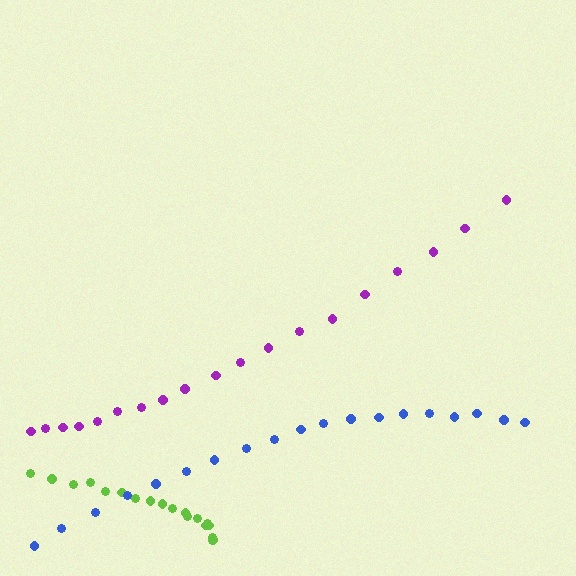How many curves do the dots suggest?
There are 3 distinct paths.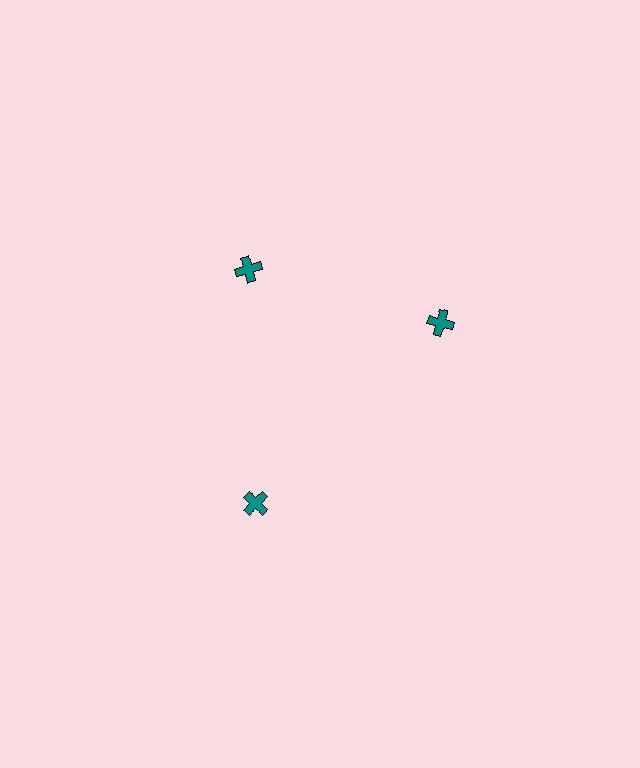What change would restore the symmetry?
The symmetry would be restored by rotating it back into even spacing with its neighbors so that all 3 crosses sit at equal angles and equal distance from the center.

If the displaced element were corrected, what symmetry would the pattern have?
It would have 3-fold rotational symmetry — the pattern would map onto itself every 120 degrees.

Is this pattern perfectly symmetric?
No. The 3 teal crosses are arranged in a ring, but one element near the 3 o'clock position is rotated out of alignment along the ring, breaking the 3-fold rotational symmetry.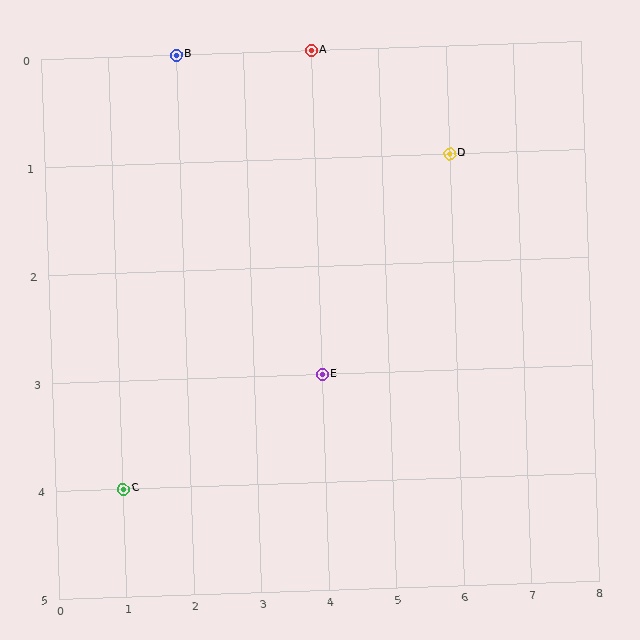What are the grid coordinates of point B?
Point B is at grid coordinates (2, 0).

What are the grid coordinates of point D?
Point D is at grid coordinates (6, 1).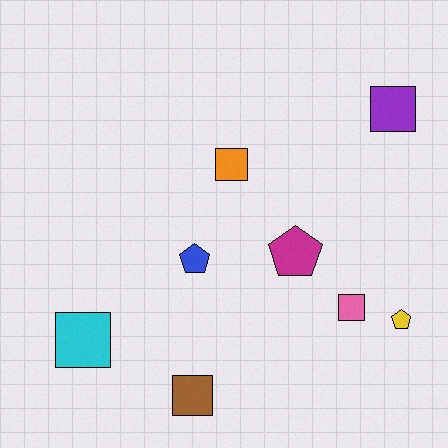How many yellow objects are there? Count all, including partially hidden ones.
There is 1 yellow object.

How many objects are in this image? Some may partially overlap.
There are 8 objects.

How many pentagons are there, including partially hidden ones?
There are 3 pentagons.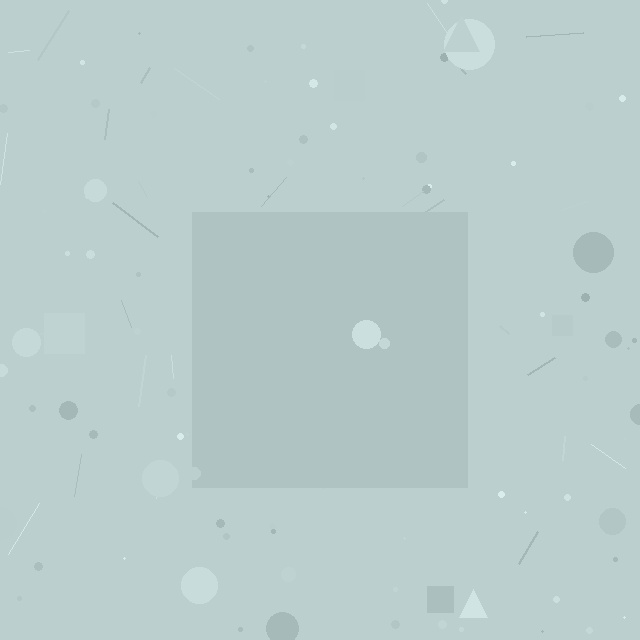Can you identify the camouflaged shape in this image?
The camouflaged shape is a square.